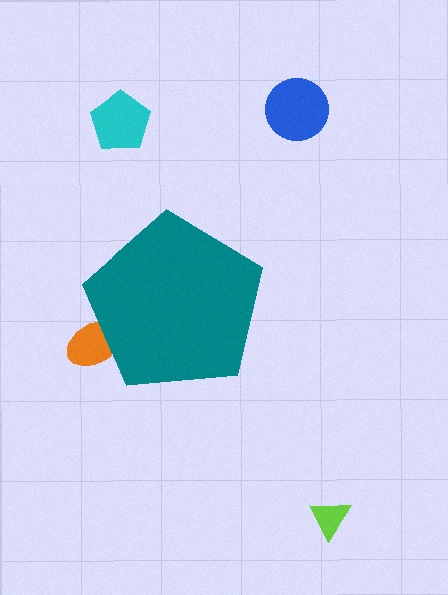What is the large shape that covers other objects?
A teal pentagon.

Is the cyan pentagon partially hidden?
No, the cyan pentagon is fully visible.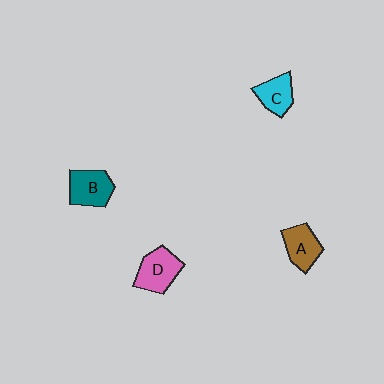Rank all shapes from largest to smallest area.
From largest to smallest: D (pink), B (teal), A (brown), C (cyan).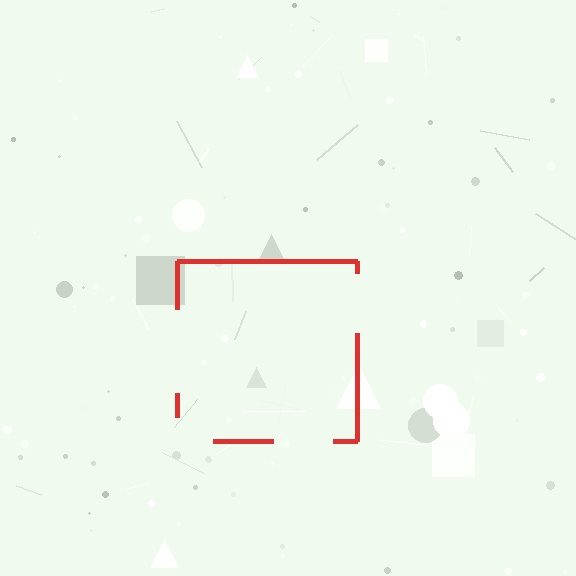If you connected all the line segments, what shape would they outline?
They would outline a square.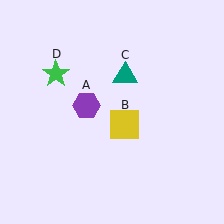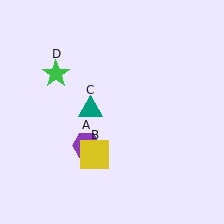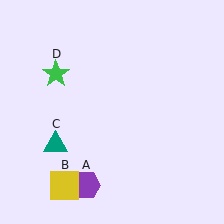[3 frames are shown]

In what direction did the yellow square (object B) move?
The yellow square (object B) moved down and to the left.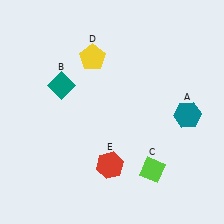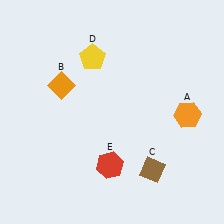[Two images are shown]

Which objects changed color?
A changed from teal to orange. B changed from teal to orange. C changed from lime to brown.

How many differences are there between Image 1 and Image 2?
There are 3 differences between the two images.